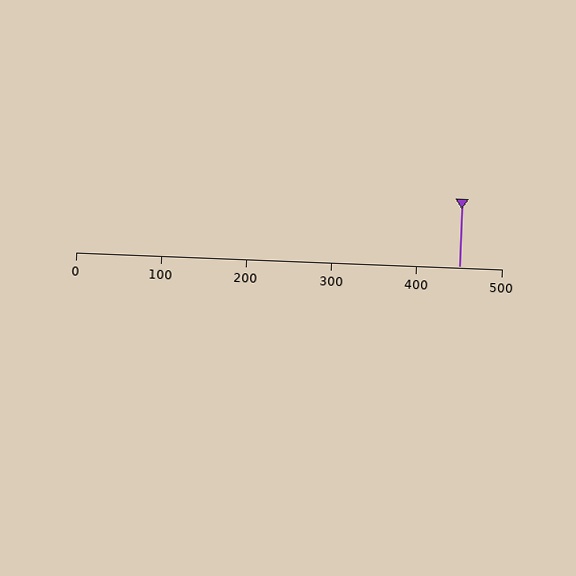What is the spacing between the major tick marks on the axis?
The major ticks are spaced 100 apart.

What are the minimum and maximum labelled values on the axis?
The axis runs from 0 to 500.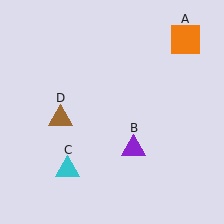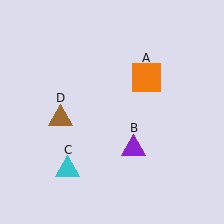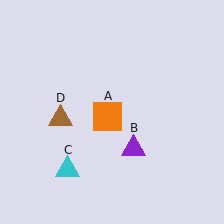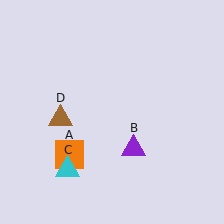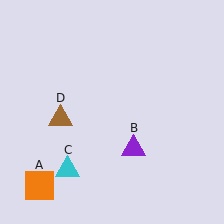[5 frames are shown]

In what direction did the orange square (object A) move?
The orange square (object A) moved down and to the left.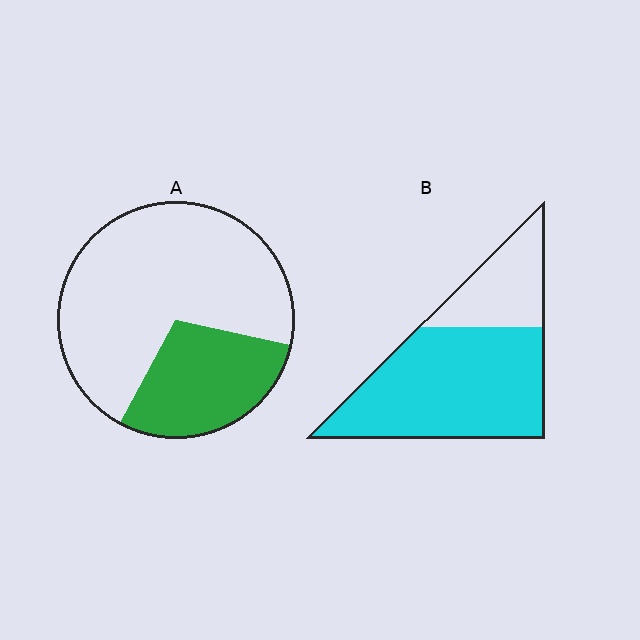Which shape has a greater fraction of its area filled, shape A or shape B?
Shape B.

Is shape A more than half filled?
No.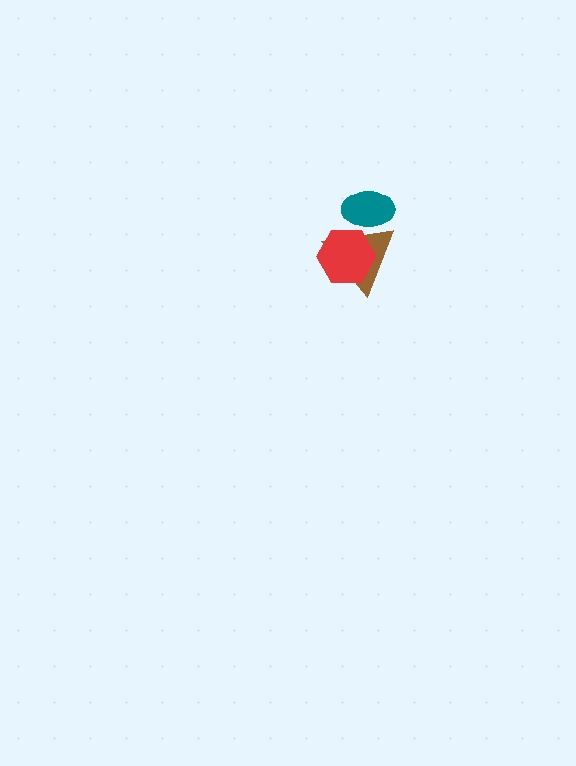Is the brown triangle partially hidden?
Yes, it is partially covered by another shape.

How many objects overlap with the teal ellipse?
1 object overlaps with the teal ellipse.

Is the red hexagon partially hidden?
No, no other shape covers it.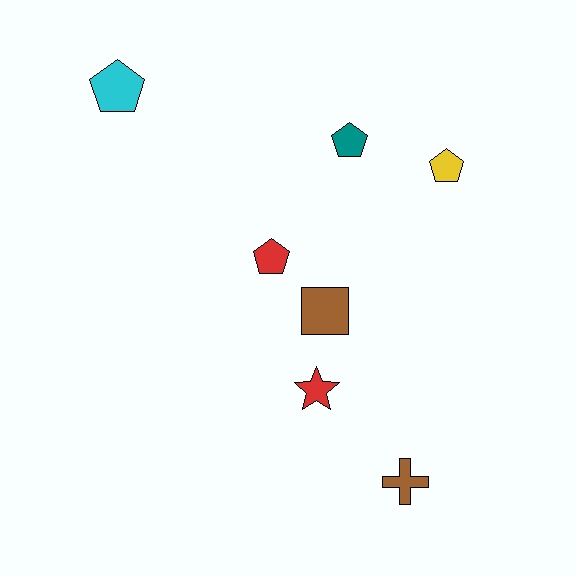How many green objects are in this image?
There are no green objects.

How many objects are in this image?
There are 7 objects.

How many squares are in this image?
There is 1 square.